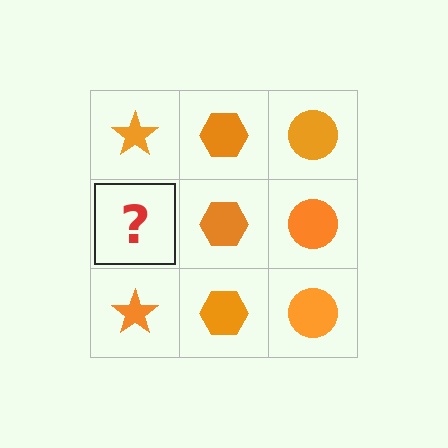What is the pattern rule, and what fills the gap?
The rule is that each column has a consistent shape. The gap should be filled with an orange star.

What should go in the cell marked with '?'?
The missing cell should contain an orange star.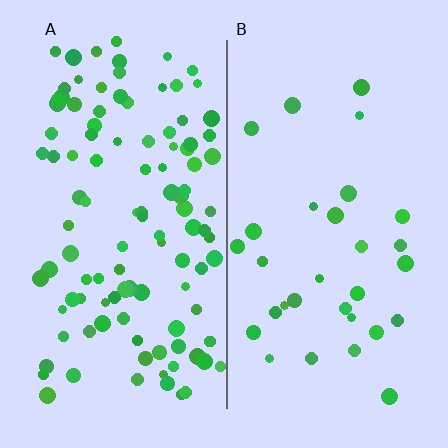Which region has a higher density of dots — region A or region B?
A (the left).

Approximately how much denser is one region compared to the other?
Approximately 3.7× — region A over region B.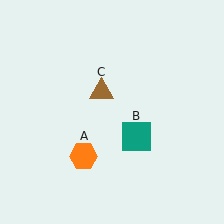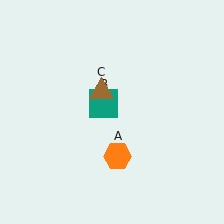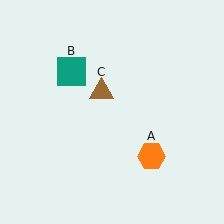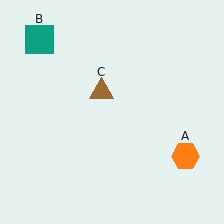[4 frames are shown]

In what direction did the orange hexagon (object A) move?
The orange hexagon (object A) moved right.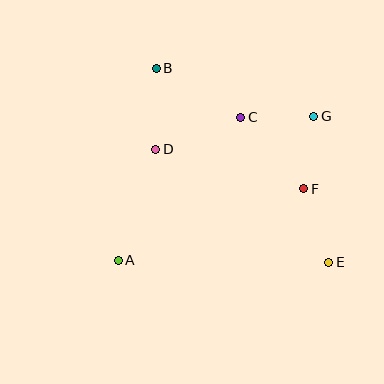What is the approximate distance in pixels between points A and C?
The distance between A and C is approximately 188 pixels.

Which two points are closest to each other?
Points C and G are closest to each other.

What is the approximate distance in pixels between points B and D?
The distance between B and D is approximately 81 pixels.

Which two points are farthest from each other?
Points B and E are farthest from each other.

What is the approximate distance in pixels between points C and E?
The distance between C and E is approximately 170 pixels.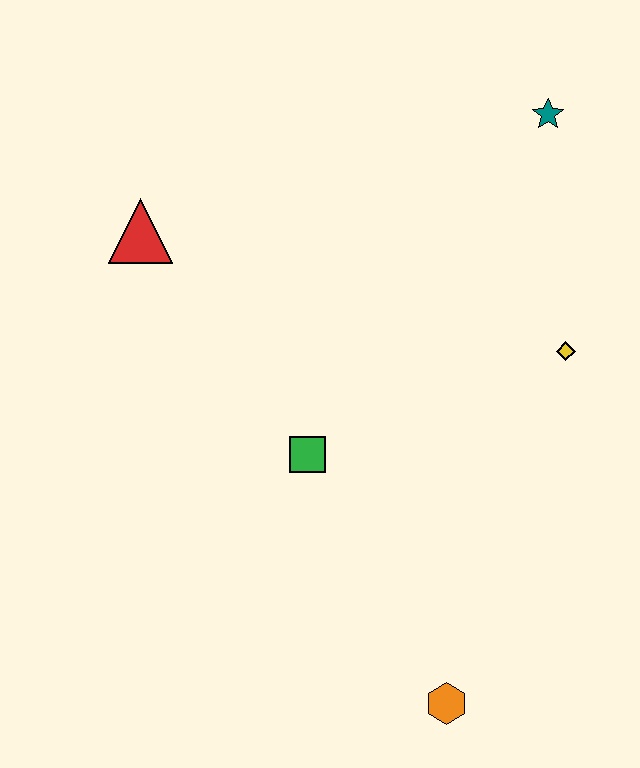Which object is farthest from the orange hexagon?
The teal star is farthest from the orange hexagon.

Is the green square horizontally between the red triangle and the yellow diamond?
Yes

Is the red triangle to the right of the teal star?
No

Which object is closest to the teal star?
The yellow diamond is closest to the teal star.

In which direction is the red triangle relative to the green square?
The red triangle is above the green square.